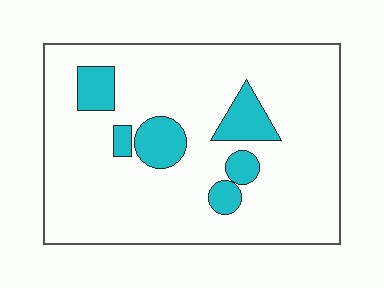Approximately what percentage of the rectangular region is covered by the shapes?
Approximately 15%.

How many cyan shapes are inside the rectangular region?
6.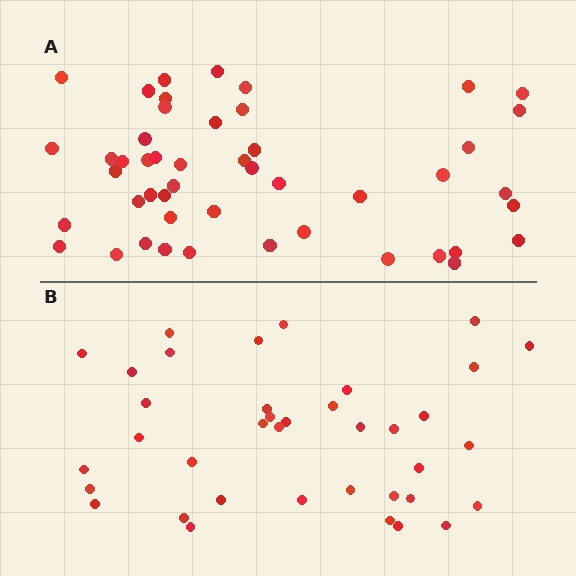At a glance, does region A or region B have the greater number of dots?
Region A (the top region) has more dots.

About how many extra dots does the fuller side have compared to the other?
Region A has roughly 10 or so more dots than region B.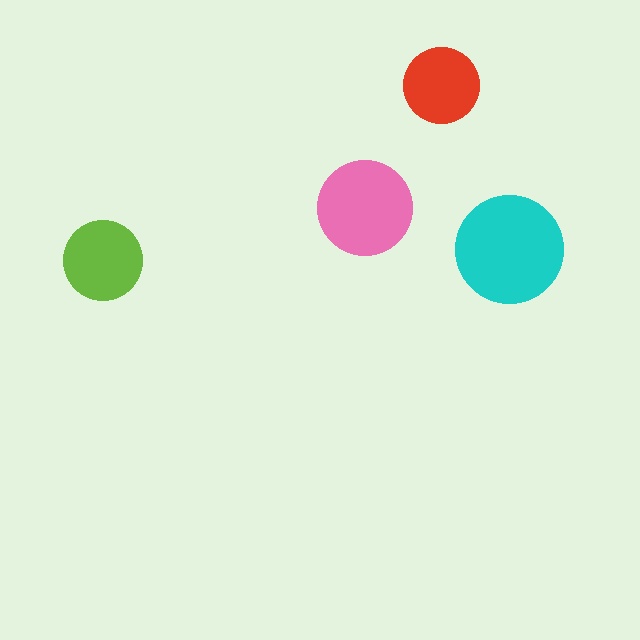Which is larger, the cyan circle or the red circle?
The cyan one.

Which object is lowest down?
The lime circle is bottommost.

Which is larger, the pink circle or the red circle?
The pink one.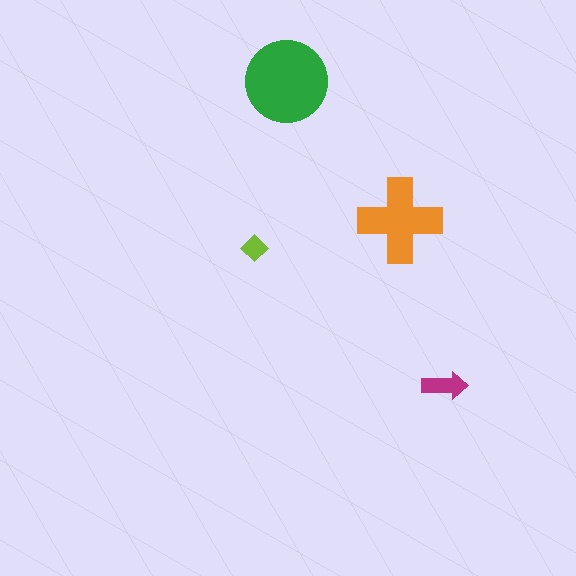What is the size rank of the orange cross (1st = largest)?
2nd.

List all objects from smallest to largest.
The lime diamond, the magenta arrow, the orange cross, the green circle.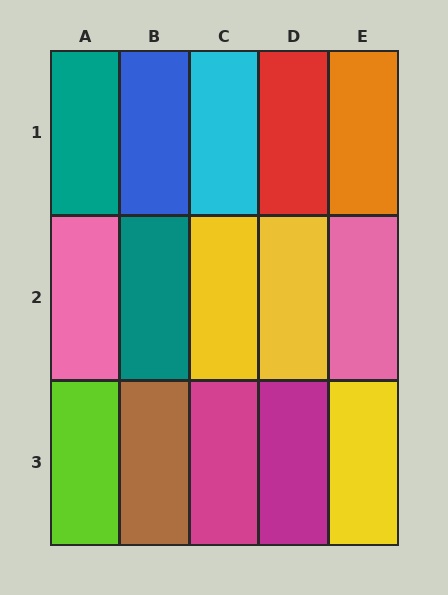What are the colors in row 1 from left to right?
Teal, blue, cyan, red, orange.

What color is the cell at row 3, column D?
Magenta.